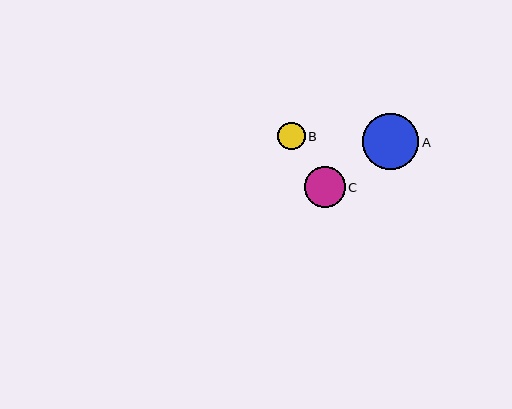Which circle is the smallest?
Circle B is the smallest with a size of approximately 27 pixels.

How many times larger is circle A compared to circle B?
Circle A is approximately 2.1 times the size of circle B.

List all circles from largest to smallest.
From largest to smallest: A, C, B.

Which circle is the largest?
Circle A is the largest with a size of approximately 57 pixels.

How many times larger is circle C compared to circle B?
Circle C is approximately 1.5 times the size of circle B.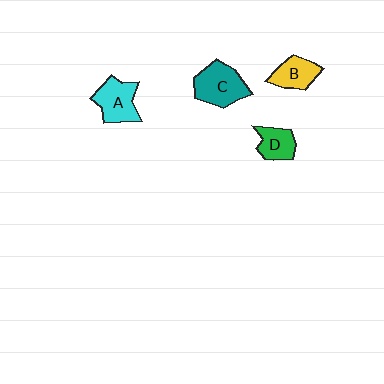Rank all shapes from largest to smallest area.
From largest to smallest: C (teal), A (cyan), B (yellow), D (green).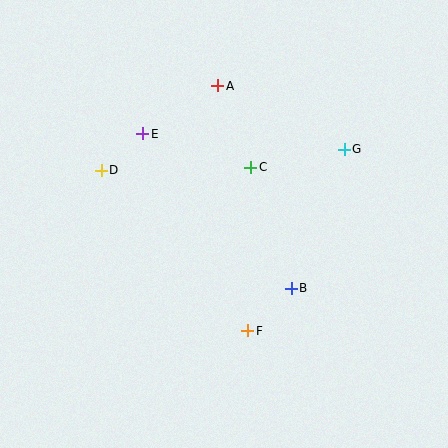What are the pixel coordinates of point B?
Point B is at (291, 288).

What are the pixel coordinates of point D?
Point D is at (101, 170).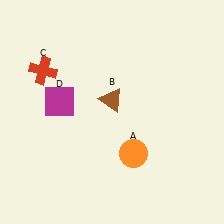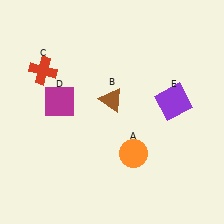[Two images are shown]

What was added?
A purple square (E) was added in Image 2.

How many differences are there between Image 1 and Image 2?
There is 1 difference between the two images.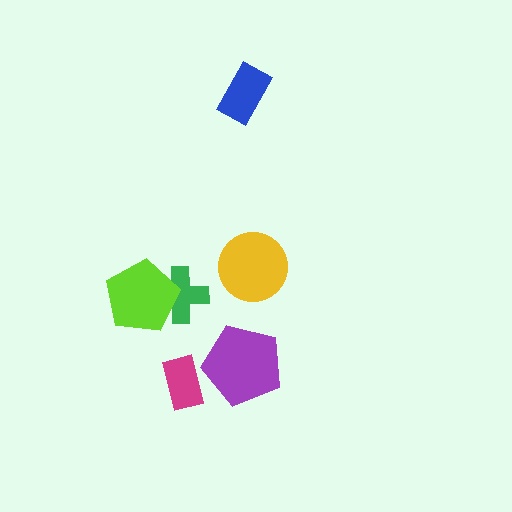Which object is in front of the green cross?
The lime pentagon is in front of the green cross.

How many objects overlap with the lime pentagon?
1 object overlaps with the lime pentagon.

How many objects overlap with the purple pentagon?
0 objects overlap with the purple pentagon.